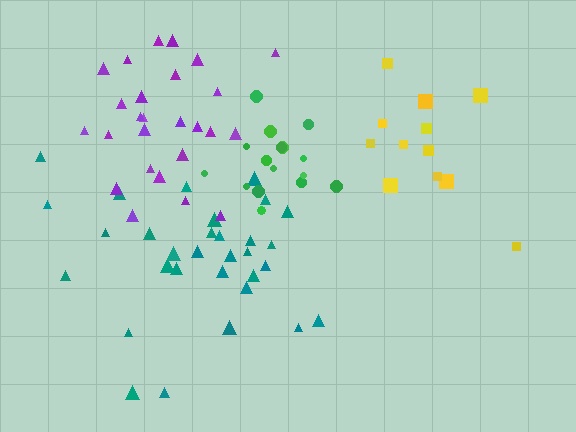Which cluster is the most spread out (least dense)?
Yellow.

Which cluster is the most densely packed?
Green.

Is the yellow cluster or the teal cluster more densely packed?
Teal.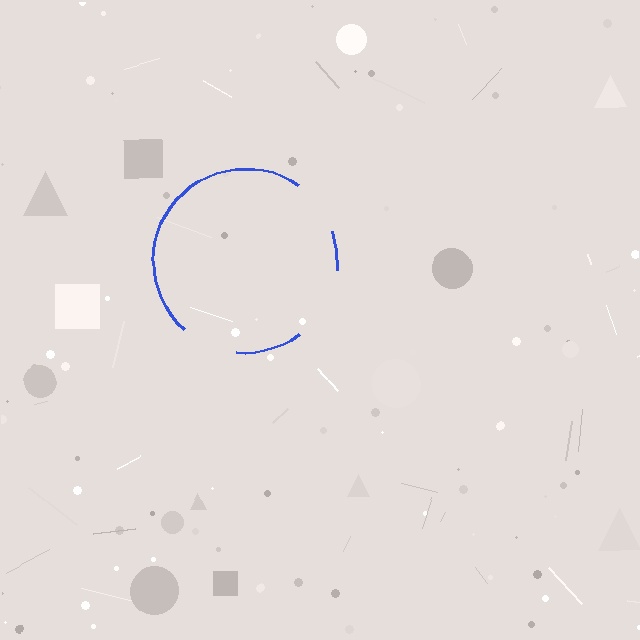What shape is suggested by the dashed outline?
The dashed outline suggests a circle.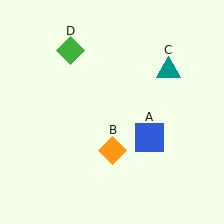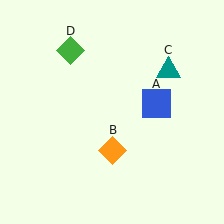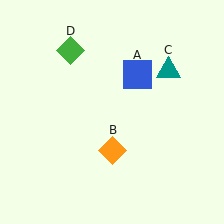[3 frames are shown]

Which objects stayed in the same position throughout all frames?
Orange diamond (object B) and teal triangle (object C) and green diamond (object D) remained stationary.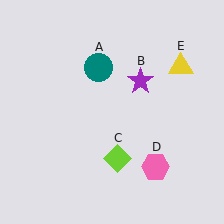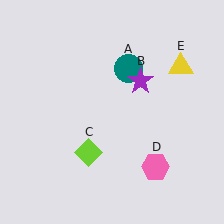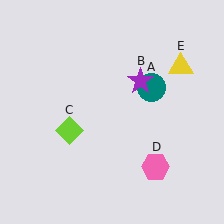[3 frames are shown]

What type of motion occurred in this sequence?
The teal circle (object A), lime diamond (object C) rotated clockwise around the center of the scene.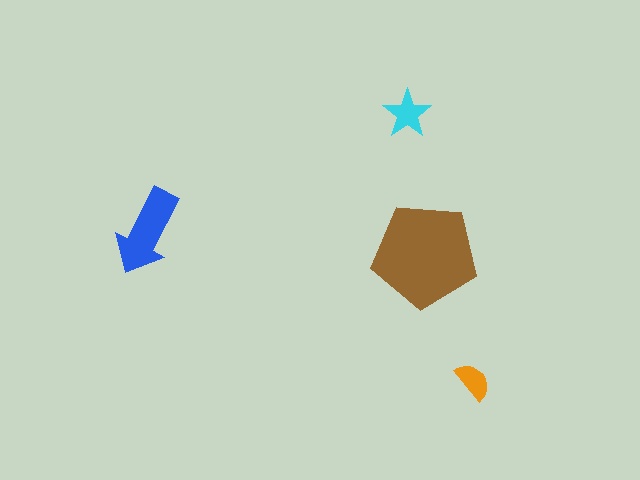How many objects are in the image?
There are 4 objects in the image.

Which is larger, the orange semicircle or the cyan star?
The cyan star.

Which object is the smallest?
The orange semicircle.